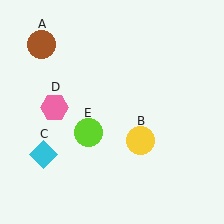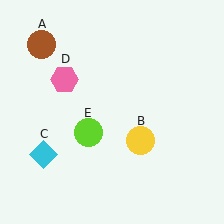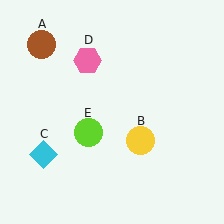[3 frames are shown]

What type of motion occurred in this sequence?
The pink hexagon (object D) rotated clockwise around the center of the scene.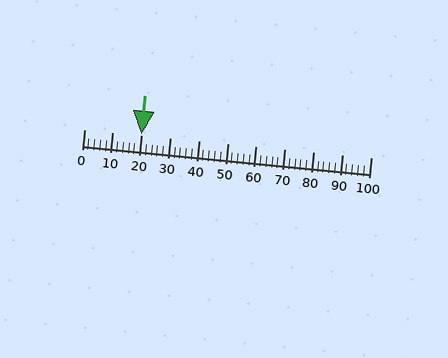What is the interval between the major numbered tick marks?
The major tick marks are spaced 10 units apart.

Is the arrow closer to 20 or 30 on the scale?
The arrow is closer to 20.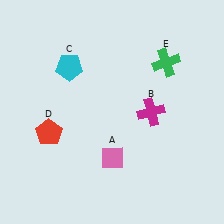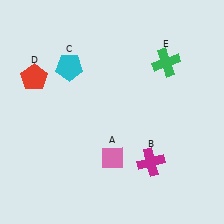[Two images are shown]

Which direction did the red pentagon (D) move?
The red pentagon (D) moved up.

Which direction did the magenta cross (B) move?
The magenta cross (B) moved down.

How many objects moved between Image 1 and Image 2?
2 objects moved between the two images.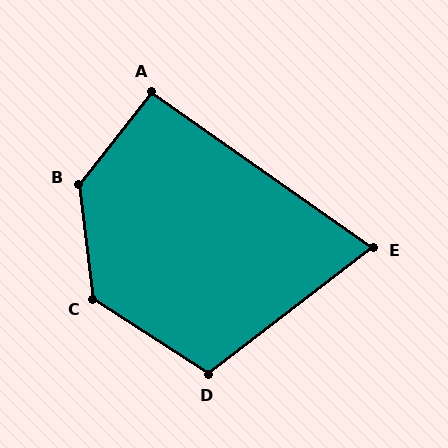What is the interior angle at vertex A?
Approximately 93 degrees (approximately right).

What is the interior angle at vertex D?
Approximately 109 degrees (obtuse).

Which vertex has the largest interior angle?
B, at approximately 134 degrees.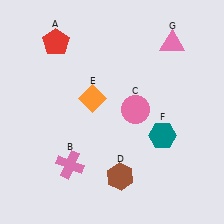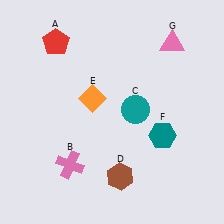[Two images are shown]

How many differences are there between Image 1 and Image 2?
There is 1 difference between the two images.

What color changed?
The circle (C) changed from pink in Image 1 to teal in Image 2.